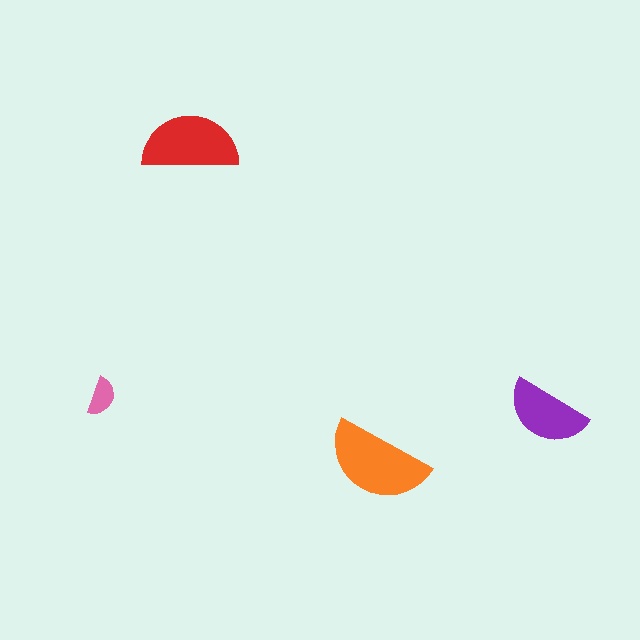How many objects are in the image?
There are 4 objects in the image.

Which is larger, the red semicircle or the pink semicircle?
The red one.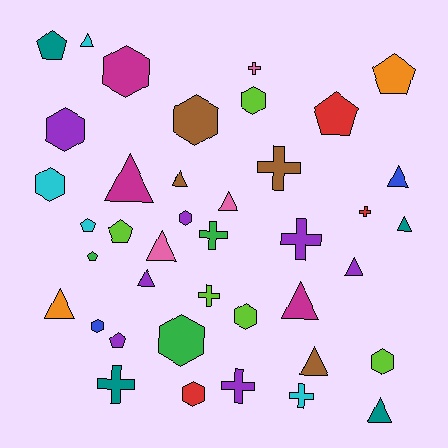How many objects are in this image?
There are 40 objects.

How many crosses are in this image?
There are 9 crosses.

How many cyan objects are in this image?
There are 4 cyan objects.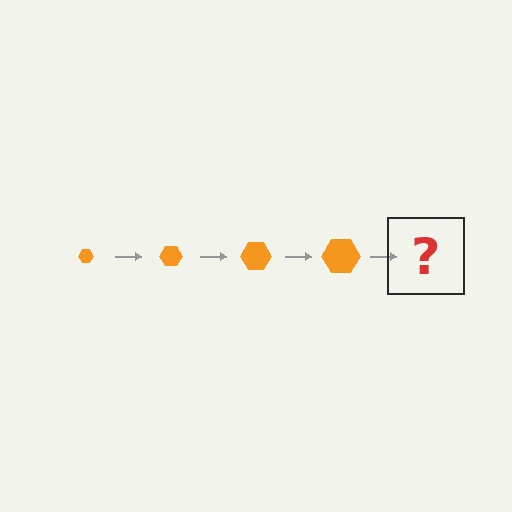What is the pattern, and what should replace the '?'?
The pattern is that the hexagon gets progressively larger each step. The '?' should be an orange hexagon, larger than the previous one.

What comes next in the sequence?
The next element should be an orange hexagon, larger than the previous one.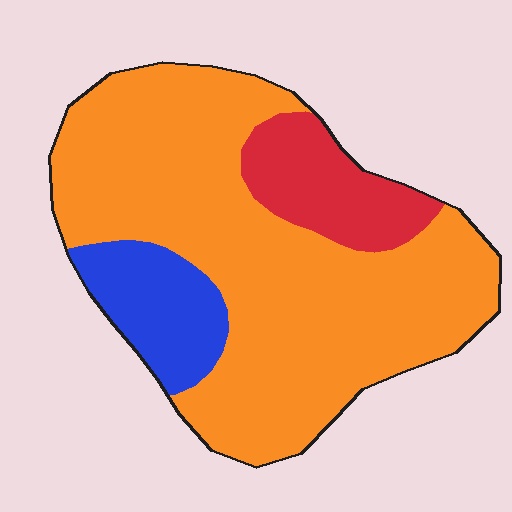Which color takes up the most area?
Orange, at roughly 75%.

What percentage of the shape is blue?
Blue takes up about one eighth (1/8) of the shape.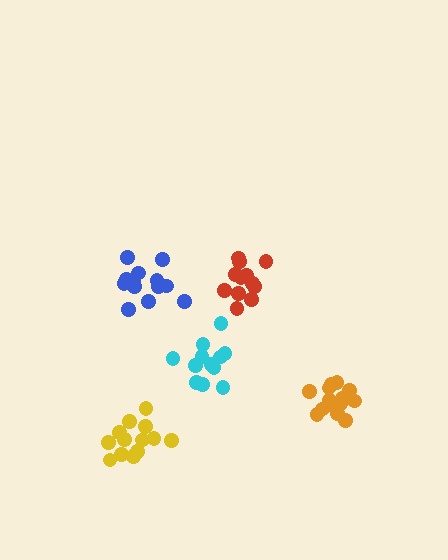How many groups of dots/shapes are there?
There are 5 groups.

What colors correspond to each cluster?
The clusters are colored: yellow, blue, cyan, orange, red.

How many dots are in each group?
Group 1: 13 dots, Group 2: 13 dots, Group 3: 12 dots, Group 4: 14 dots, Group 5: 12 dots (64 total).